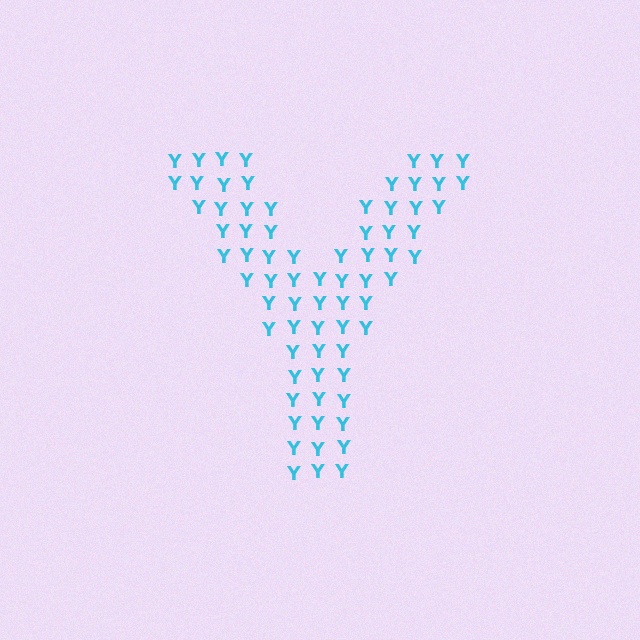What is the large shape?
The large shape is the letter Y.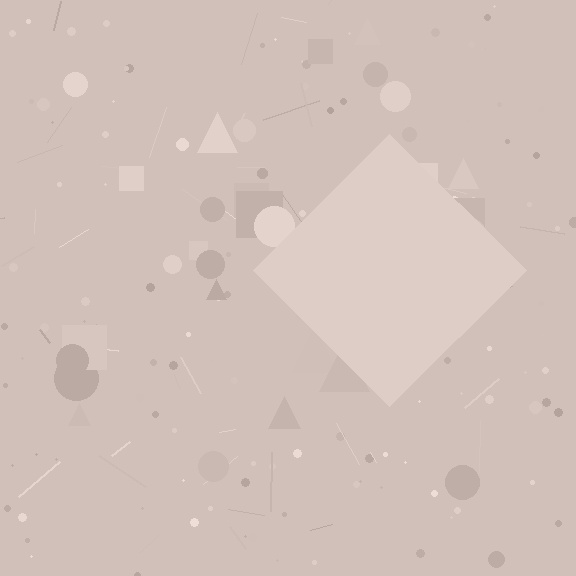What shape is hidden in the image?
A diamond is hidden in the image.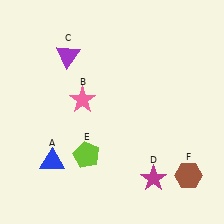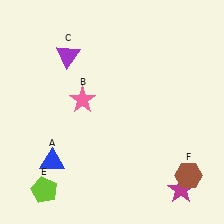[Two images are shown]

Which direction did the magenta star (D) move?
The magenta star (D) moved right.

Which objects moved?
The objects that moved are: the magenta star (D), the lime pentagon (E).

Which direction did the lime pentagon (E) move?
The lime pentagon (E) moved left.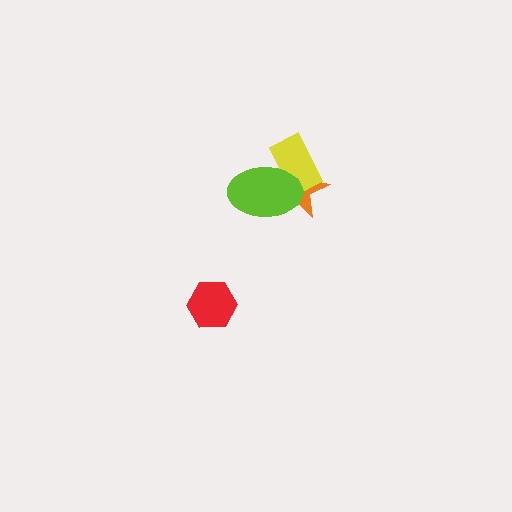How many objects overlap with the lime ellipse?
2 objects overlap with the lime ellipse.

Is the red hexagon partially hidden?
No, no other shape covers it.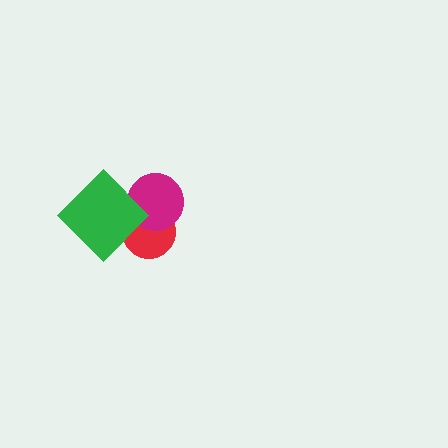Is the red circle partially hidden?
Yes, it is partially covered by another shape.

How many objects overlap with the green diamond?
2 objects overlap with the green diamond.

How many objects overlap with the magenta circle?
2 objects overlap with the magenta circle.